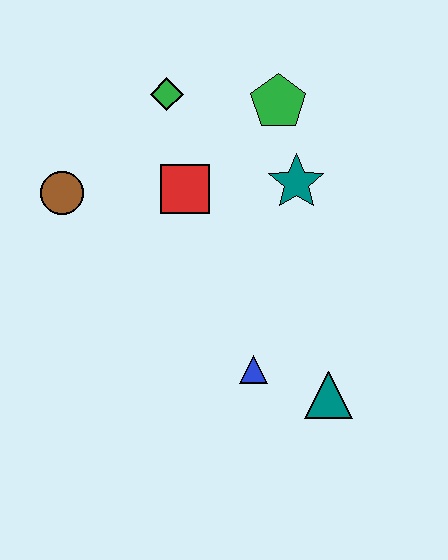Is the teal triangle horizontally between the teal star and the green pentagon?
No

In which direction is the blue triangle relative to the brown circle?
The blue triangle is to the right of the brown circle.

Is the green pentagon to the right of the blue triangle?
Yes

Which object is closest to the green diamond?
The red square is closest to the green diamond.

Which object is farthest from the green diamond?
The teal triangle is farthest from the green diamond.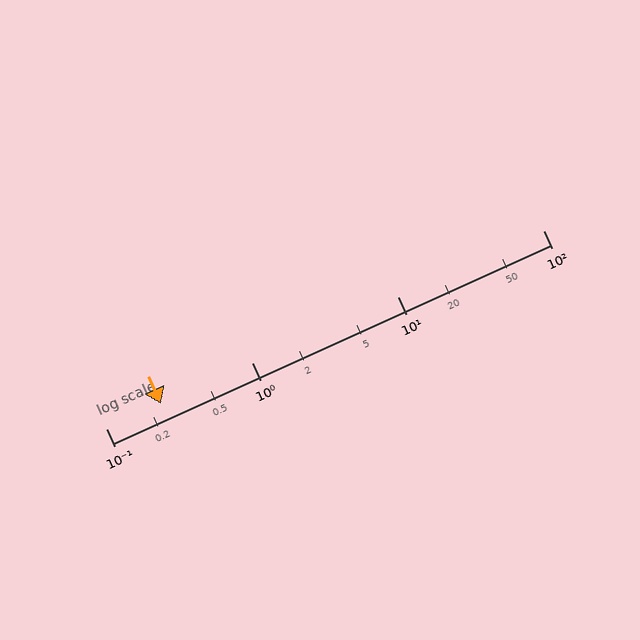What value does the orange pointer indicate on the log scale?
The pointer indicates approximately 0.24.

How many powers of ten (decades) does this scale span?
The scale spans 3 decades, from 0.1 to 100.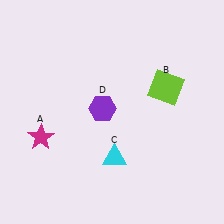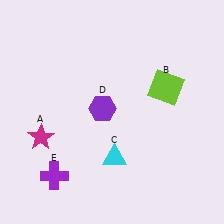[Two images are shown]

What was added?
A purple cross (E) was added in Image 2.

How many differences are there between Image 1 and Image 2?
There is 1 difference between the two images.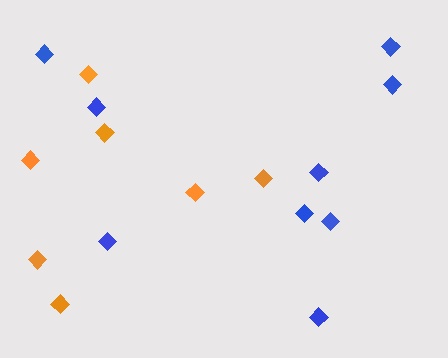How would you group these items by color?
There are 2 groups: one group of blue diamonds (9) and one group of orange diamonds (7).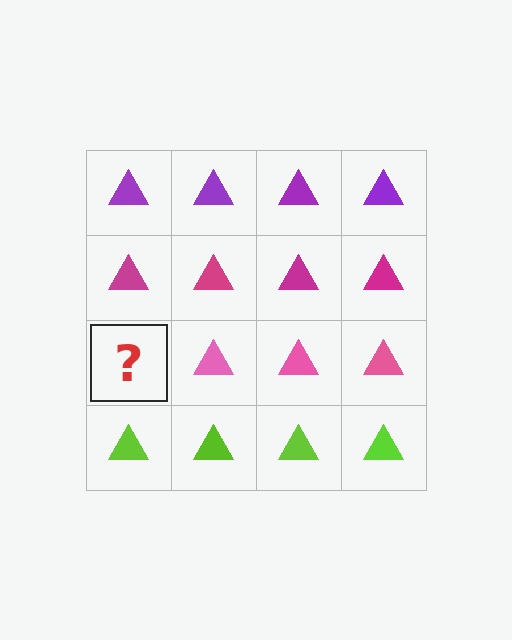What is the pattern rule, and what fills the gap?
The rule is that each row has a consistent color. The gap should be filled with a pink triangle.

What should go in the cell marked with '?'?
The missing cell should contain a pink triangle.